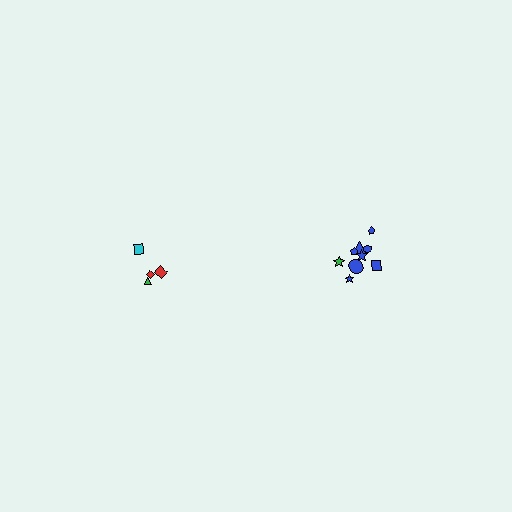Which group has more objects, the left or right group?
The right group.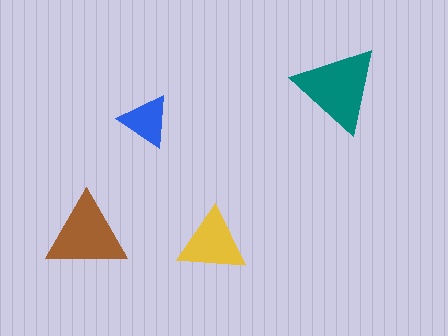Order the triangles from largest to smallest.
the teal one, the brown one, the yellow one, the blue one.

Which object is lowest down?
The yellow triangle is bottommost.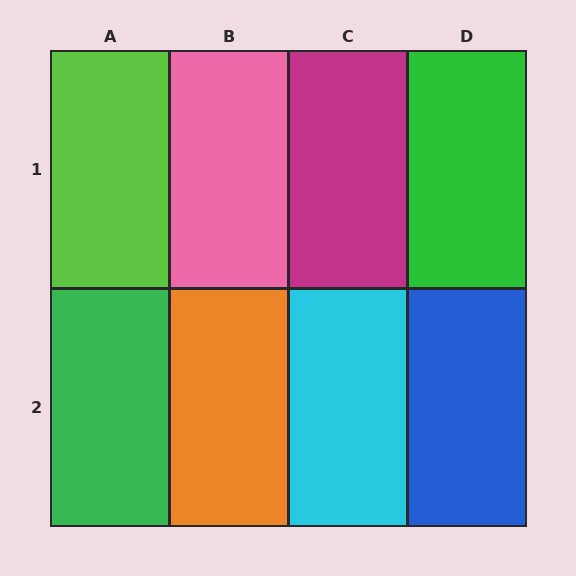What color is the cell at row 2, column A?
Green.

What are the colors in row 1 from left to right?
Lime, pink, magenta, green.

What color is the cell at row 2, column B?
Orange.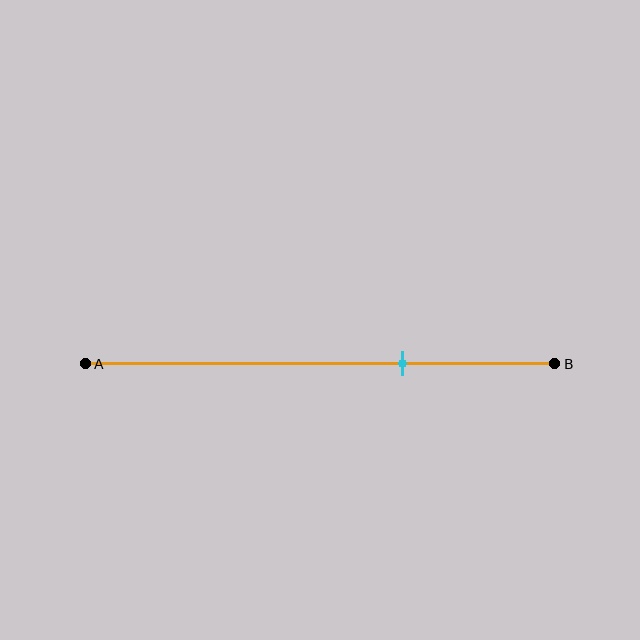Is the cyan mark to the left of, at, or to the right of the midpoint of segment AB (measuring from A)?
The cyan mark is to the right of the midpoint of segment AB.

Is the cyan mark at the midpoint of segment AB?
No, the mark is at about 70% from A, not at the 50% midpoint.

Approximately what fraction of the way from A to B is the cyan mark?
The cyan mark is approximately 70% of the way from A to B.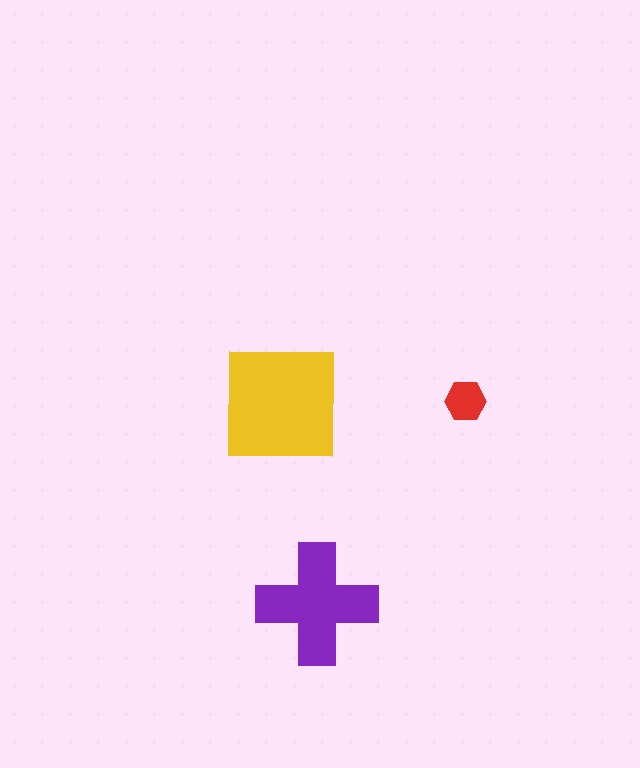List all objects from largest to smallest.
The yellow square, the purple cross, the red hexagon.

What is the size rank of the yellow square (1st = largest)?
1st.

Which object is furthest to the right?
The red hexagon is rightmost.